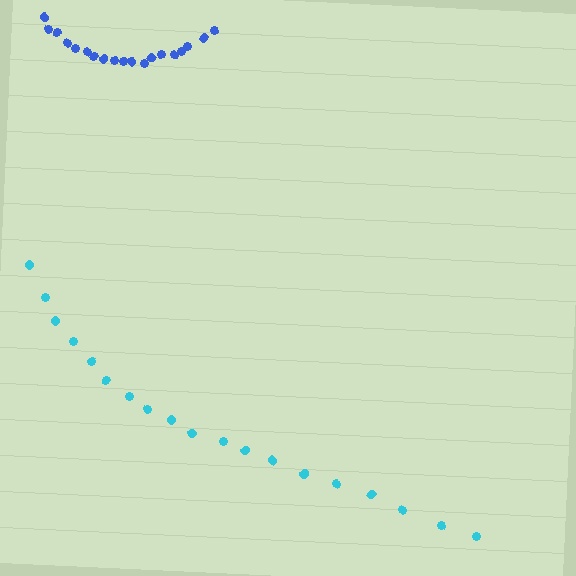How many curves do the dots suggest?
There are 2 distinct paths.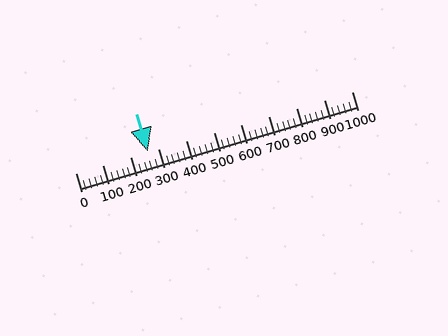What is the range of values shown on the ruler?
The ruler shows values from 0 to 1000.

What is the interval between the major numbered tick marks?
The major tick marks are spaced 100 units apart.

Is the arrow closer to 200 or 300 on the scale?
The arrow is closer to 300.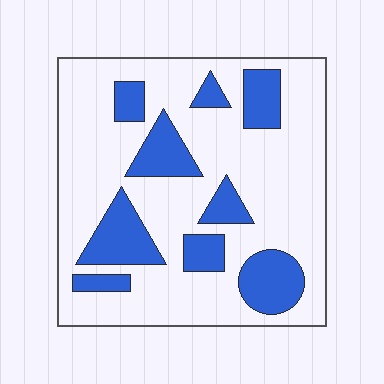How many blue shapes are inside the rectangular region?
9.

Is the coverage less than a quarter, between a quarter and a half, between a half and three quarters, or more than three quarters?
Between a quarter and a half.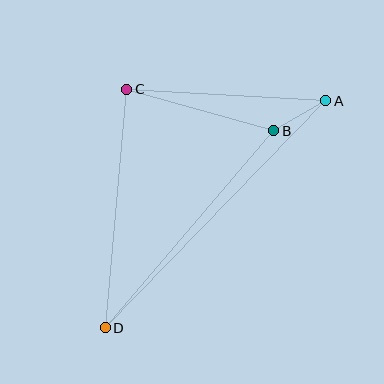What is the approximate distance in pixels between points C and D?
The distance between C and D is approximately 240 pixels.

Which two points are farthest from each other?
Points A and D are farthest from each other.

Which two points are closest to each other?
Points A and B are closest to each other.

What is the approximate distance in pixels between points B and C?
The distance between B and C is approximately 153 pixels.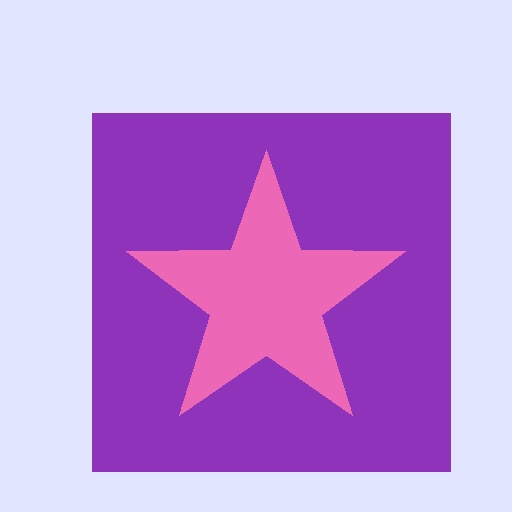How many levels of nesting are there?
2.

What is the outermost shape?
The purple square.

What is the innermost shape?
The pink star.